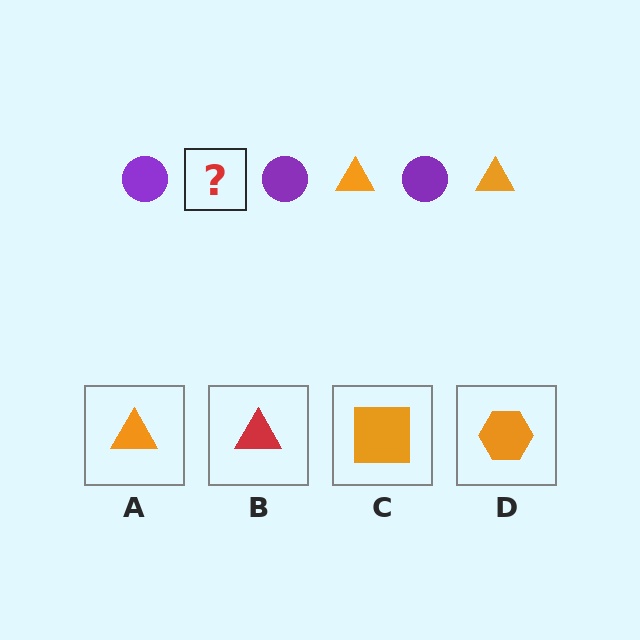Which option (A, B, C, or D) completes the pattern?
A.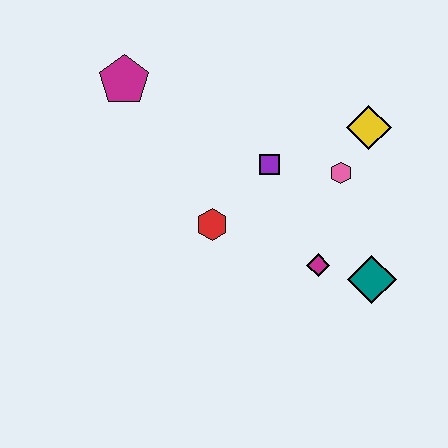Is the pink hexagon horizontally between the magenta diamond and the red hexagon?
No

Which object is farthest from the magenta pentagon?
The teal diamond is farthest from the magenta pentagon.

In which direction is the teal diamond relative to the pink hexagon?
The teal diamond is below the pink hexagon.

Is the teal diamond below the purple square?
Yes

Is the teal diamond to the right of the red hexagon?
Yes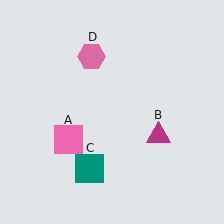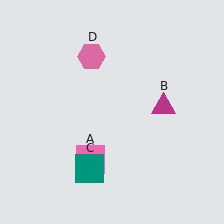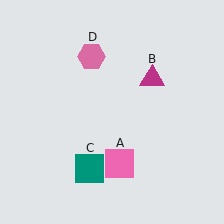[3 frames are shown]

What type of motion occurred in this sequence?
The pink square (object A), magenta triangle (object B) rotated counterclockwise around the center of the scene.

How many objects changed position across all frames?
2 objects changed position: pink square (object A), magenta triangle (object B).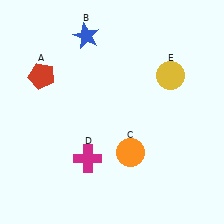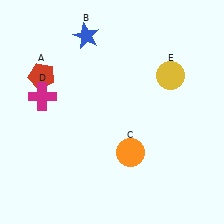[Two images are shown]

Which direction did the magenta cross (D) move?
The magenta cross (D) moved up.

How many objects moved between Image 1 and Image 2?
1 object moved between the two images.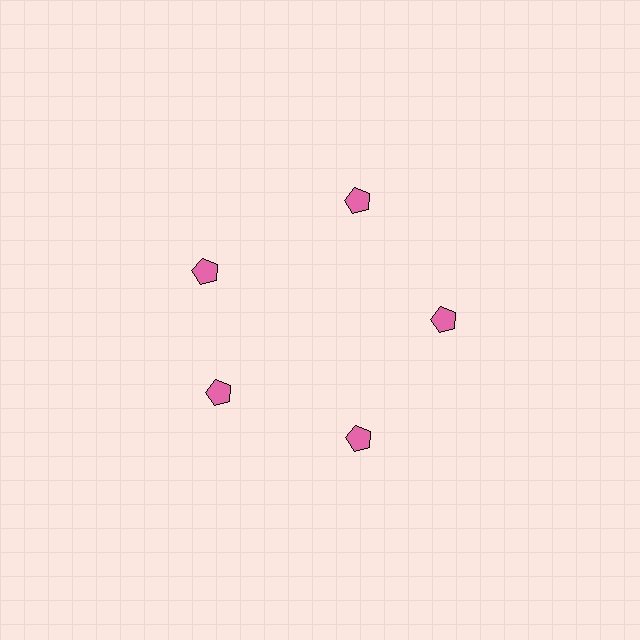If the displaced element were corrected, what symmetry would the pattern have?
It would have 5-fold rotational symmetry — the pattern would map onto itself every 72 degrees.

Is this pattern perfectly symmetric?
No. The 5 pink pentagons are arranged in a ring, but one element near the 10 o'clock position is rotated out of alignment along the ring, breaking the 5-fold rotational symmetry.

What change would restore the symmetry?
The symmetry would be restored by rotating it back into even spacing with its neighbors so that all 5 pentagons sit at equal angles and equal distance from the center.